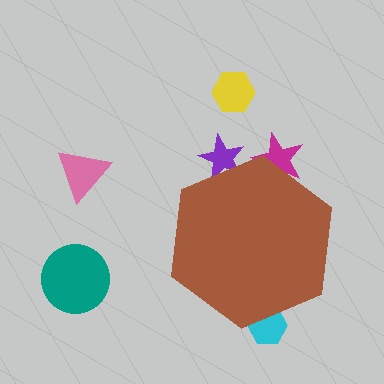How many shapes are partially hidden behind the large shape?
3 shapes are partially hidden.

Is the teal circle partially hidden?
No, the teal circle is fully visible.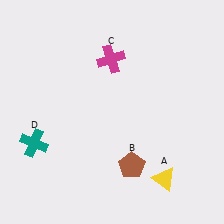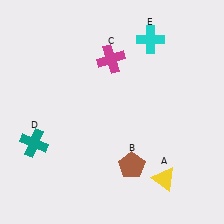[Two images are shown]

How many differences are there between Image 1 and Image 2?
There is 1 difference between the two images.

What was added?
A cyan cross (E) was added in Image 2.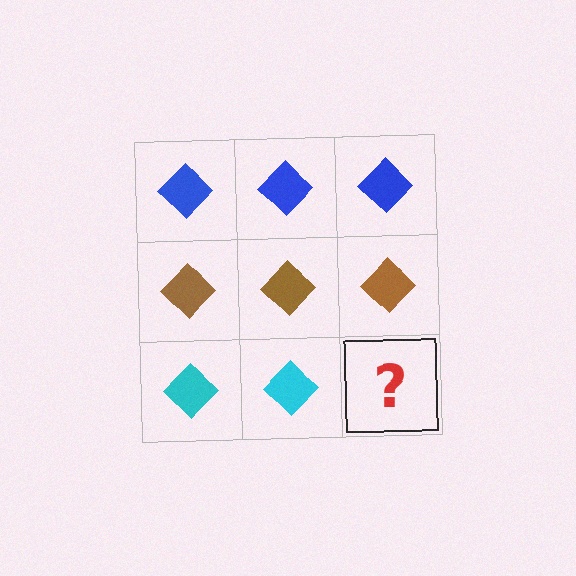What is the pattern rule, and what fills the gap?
The rule is that each row has a consistent color. The gap should be filled with a cyan diamond.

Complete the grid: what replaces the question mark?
The question mark should be replaced with a cyan diamond.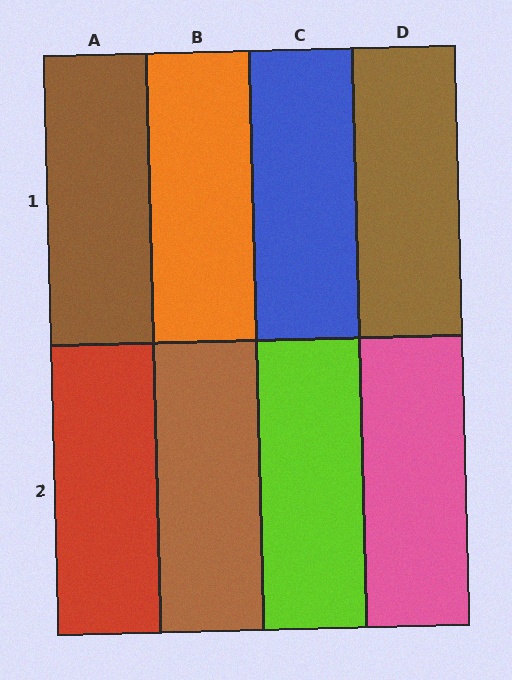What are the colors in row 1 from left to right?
Brown, orange, blue, brown.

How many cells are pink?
1 cell is pink.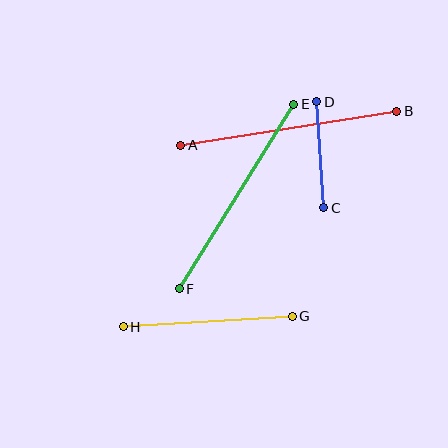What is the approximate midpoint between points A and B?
The midpoint is at approximately (289, 128) pixels.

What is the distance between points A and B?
The distance is approximately 219 pixels.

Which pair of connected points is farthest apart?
Points A and B are farthest apart.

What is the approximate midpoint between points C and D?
The midpoint is at approximately (320, 155) pixels.